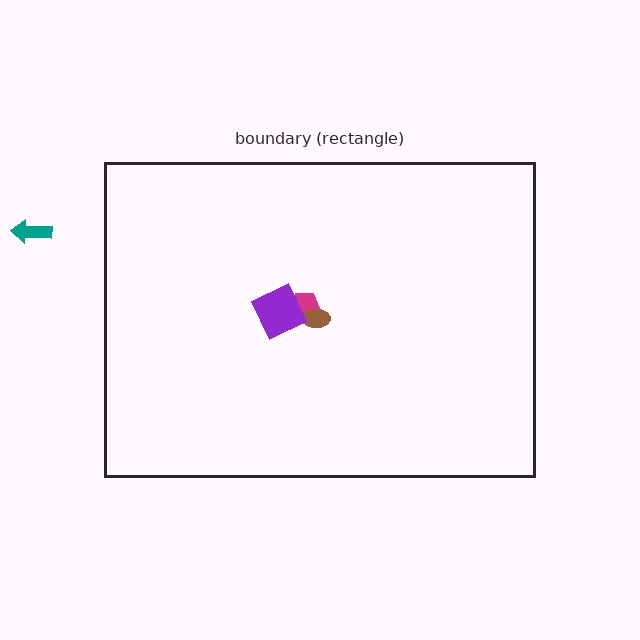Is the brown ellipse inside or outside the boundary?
Inside.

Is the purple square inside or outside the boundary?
Inside.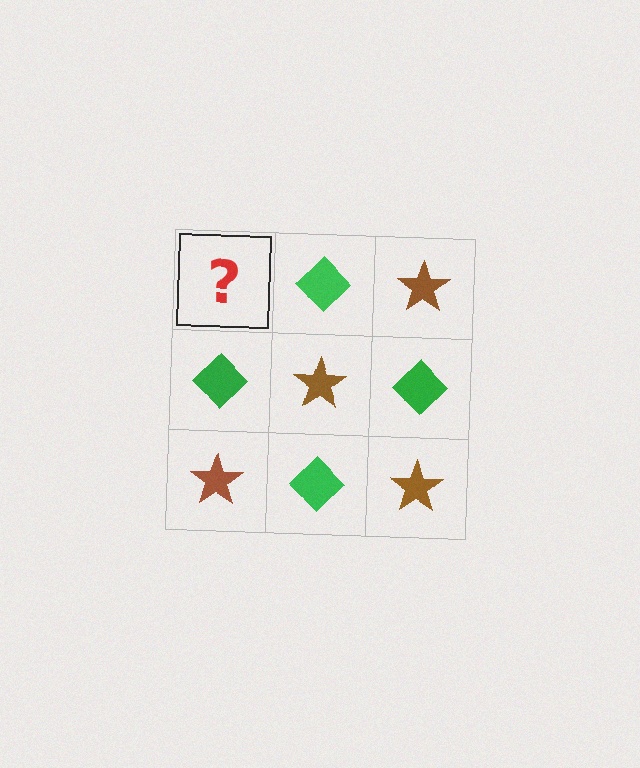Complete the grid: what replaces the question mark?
The question mark should be replaced with a brown star.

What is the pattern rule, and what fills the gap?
The rule is that it alternates brown star and green diamond in a checkerboard pattern. The gap should be filled with a brown star.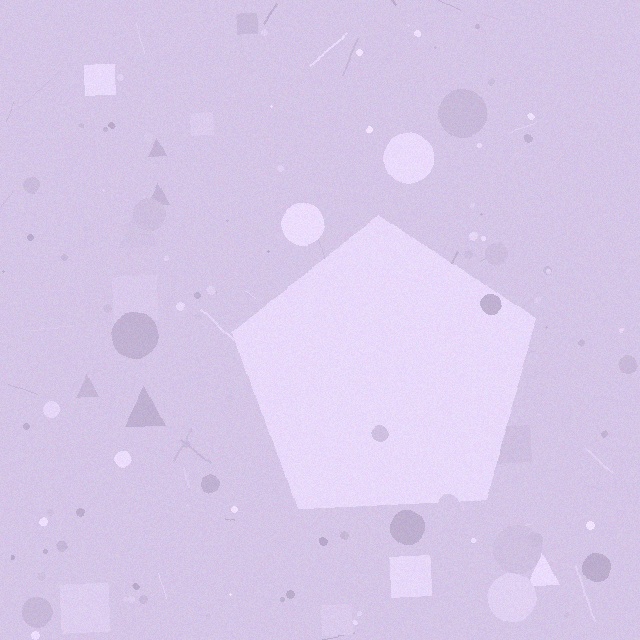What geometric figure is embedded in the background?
A pentagon is embedded in the background.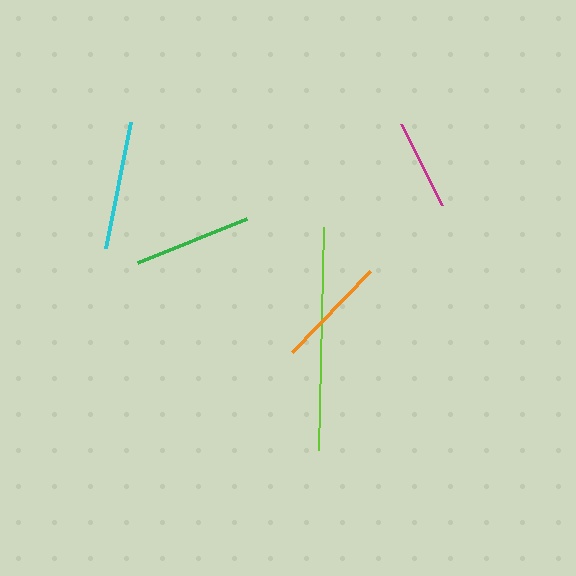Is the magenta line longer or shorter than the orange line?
The orange line is longer than the magenta line.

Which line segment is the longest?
The lime line is the longest at approximately 222 pixels.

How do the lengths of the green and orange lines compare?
The green and orange lines are approximately the same length.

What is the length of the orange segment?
The orange segment is approximately 112 pixels long.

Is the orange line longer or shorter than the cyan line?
The cyan line is longer than the orange line.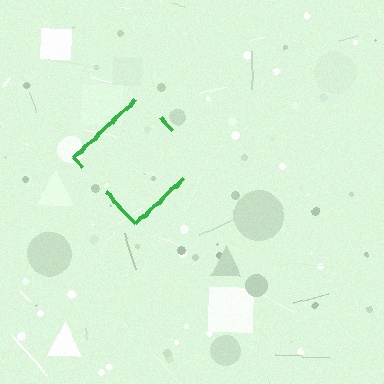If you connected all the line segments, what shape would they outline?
They would outline a diamond.